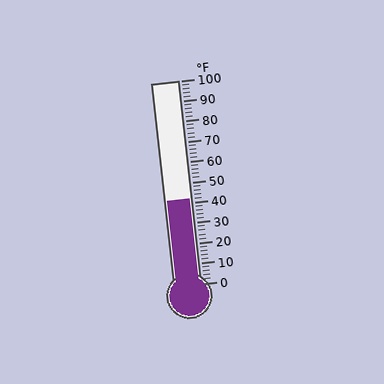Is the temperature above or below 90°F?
The temperature is below 90°F.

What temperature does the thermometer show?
The thermometer shows approximately 42°F.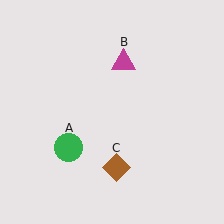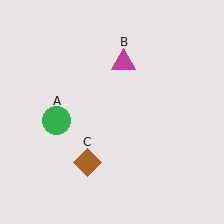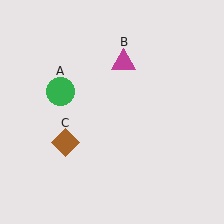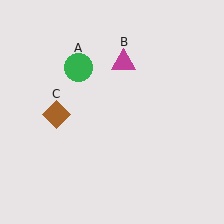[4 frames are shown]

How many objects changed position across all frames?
2 objects changed position: green circle (object A), brown diamond (object C).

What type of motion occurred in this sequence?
The green circle (object A), brown diamond (object C) rotated clockwise around the center of the scene.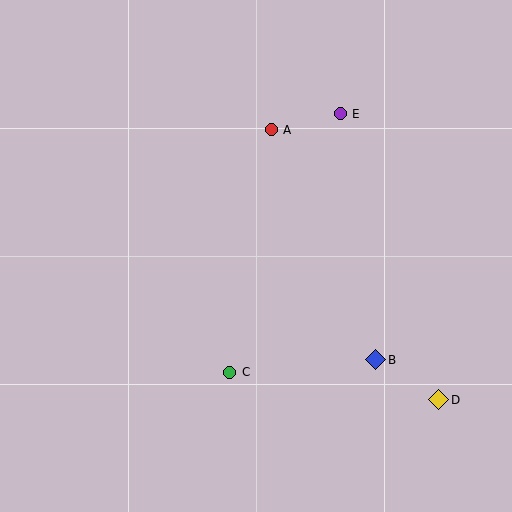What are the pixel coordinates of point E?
Point E is at (340, 114).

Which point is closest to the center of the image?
Point C at (230, 372) is closest to the center.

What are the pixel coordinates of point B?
Point B is at (376, 360).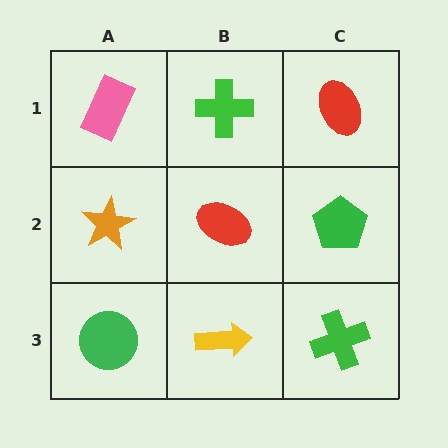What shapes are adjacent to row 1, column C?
A green pentagon (row 2, column C), a green cross (row 1, column B).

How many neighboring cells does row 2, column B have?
4.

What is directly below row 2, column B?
A yellow arrow.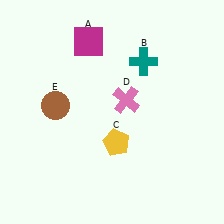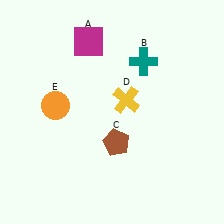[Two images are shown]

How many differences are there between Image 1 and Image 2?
There are 3 differences between the two images.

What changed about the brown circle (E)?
In Image 1, E is brown. In Image 2, it changed to orange.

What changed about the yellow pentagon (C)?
In Image 1, C is yellow. In Image 2, it changed to brown.